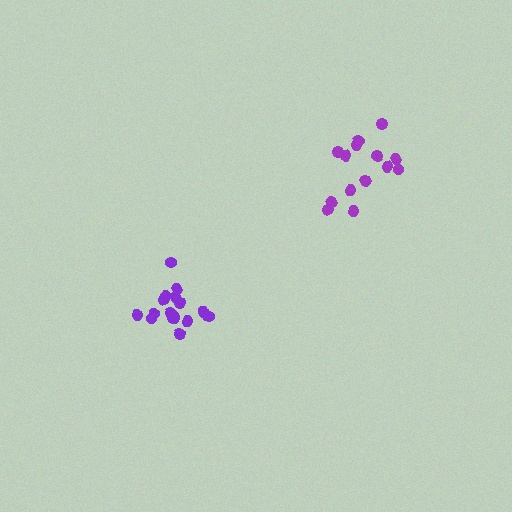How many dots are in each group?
Group 1: 17 dots, Group 2: 14 dots (31 total).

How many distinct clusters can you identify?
There are 2 distinct clusters.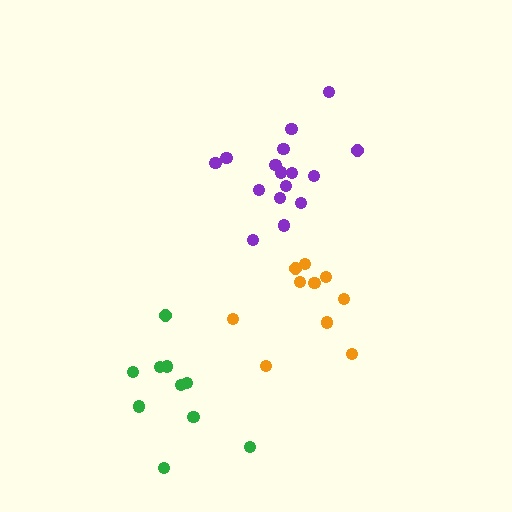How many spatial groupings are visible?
There are 3 spatial groupings.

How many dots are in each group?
Group 1: 16 dots, Group 2: 10 dots, Group 3: 10 dots (36 total).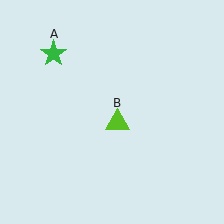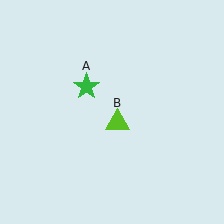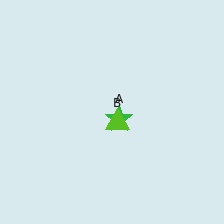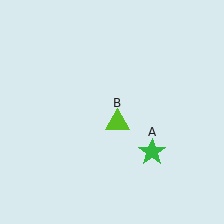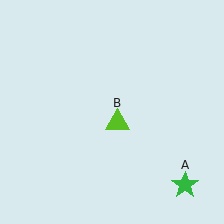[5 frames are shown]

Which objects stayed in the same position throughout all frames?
Lime triangle (object B) remained stationary.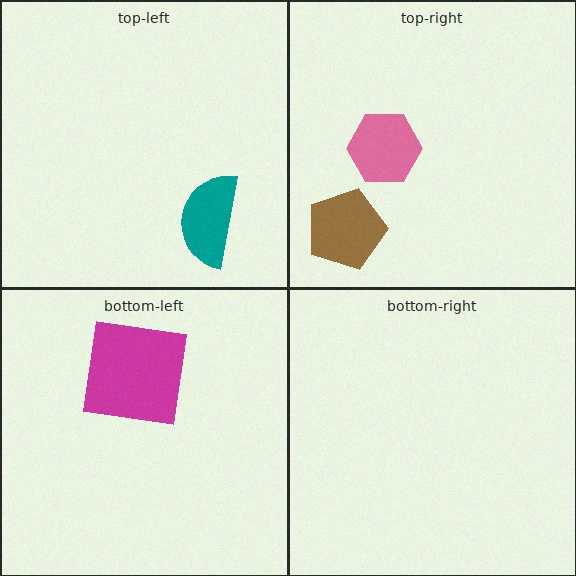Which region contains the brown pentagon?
The top-right region.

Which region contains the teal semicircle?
The top-left region.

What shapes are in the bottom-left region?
The magenta square.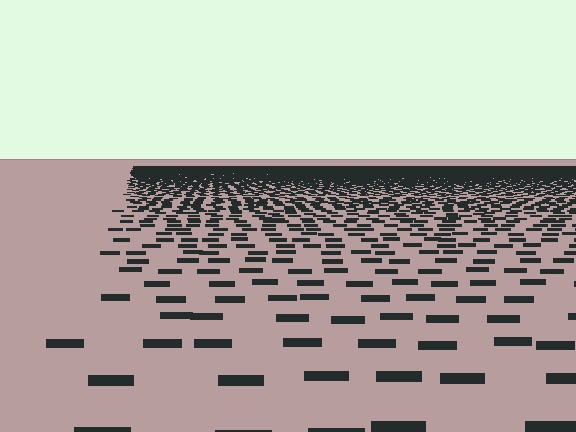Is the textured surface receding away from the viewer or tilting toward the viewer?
The surface is receding away from the viewer. Texture elements get smaller and denser toward the top.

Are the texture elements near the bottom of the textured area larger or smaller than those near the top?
Larger. Near the bottom, elements are closer to the viewer and appear at a bigger on-screen size.